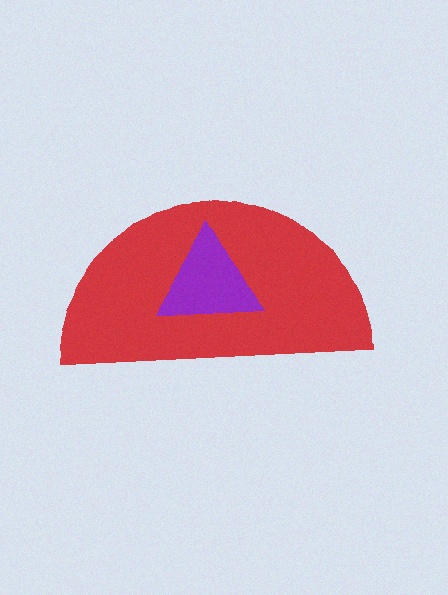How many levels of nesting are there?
2.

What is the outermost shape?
The red semicircle.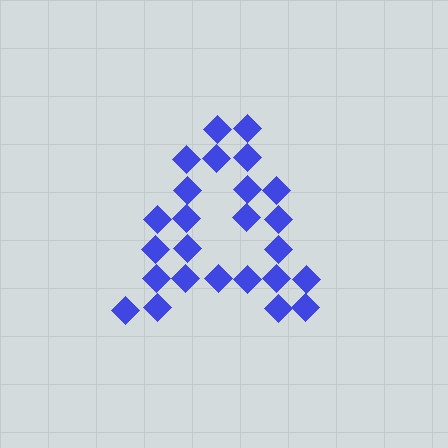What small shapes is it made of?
It is made of small diamonds.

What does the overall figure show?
The overall figure shows the letter A.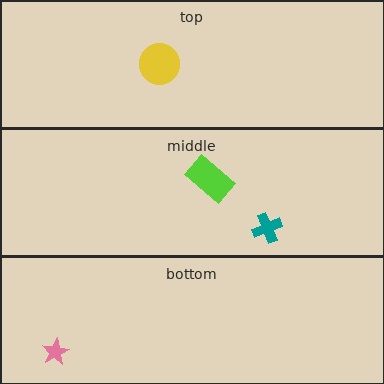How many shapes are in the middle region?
2.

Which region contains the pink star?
The bottom region.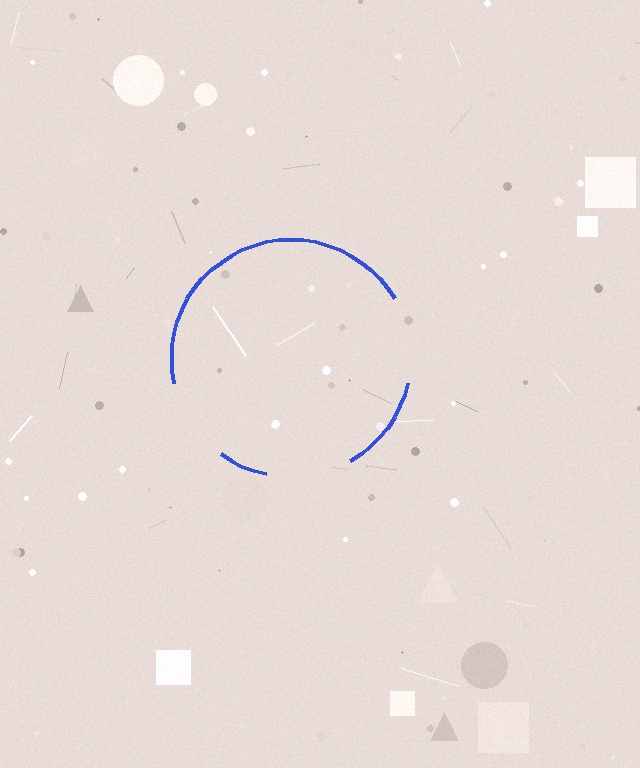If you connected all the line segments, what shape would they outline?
They would outline a circle.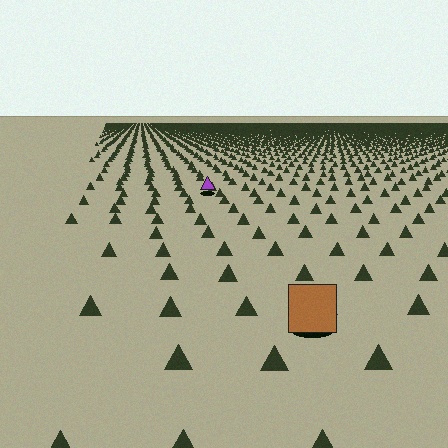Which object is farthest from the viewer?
The purple triangle is farthest from the viewer. It appears smaller and the ground texture around it is denser.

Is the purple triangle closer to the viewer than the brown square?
No. The brown square is closer — you can tell from the texture gradient: the ground texture is coarser near it.